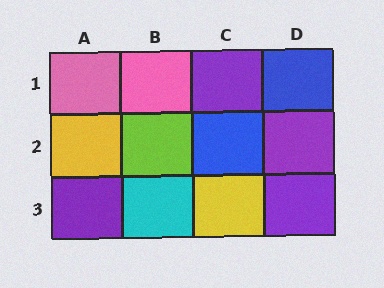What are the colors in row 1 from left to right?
Pink, pink, purple, blue.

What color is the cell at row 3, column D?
Purple.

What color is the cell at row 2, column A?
Yellow.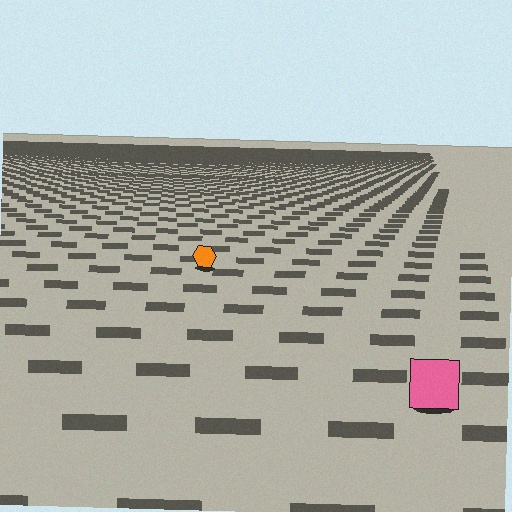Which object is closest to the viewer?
The pink square is closest. The texture marks near it are larger and more spread out.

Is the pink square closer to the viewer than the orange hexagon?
Yes. The pink square is closer — you can tell from the texture gradient: the ground texture is coarser near it.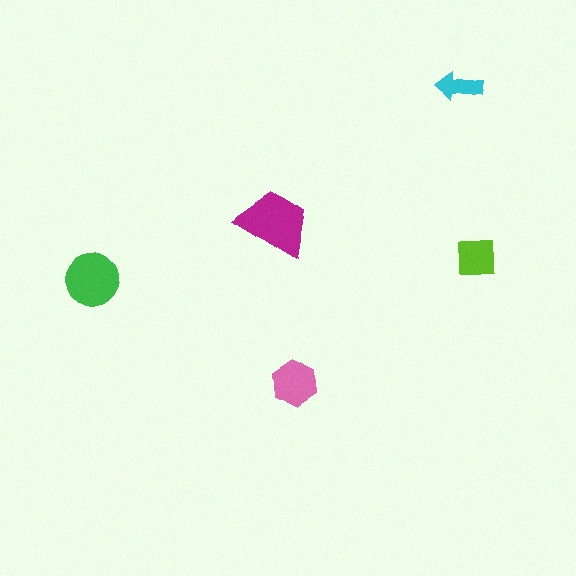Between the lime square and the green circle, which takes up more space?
The green circle.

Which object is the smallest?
The cyan arrow.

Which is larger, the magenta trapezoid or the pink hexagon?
The magenta trapezoid.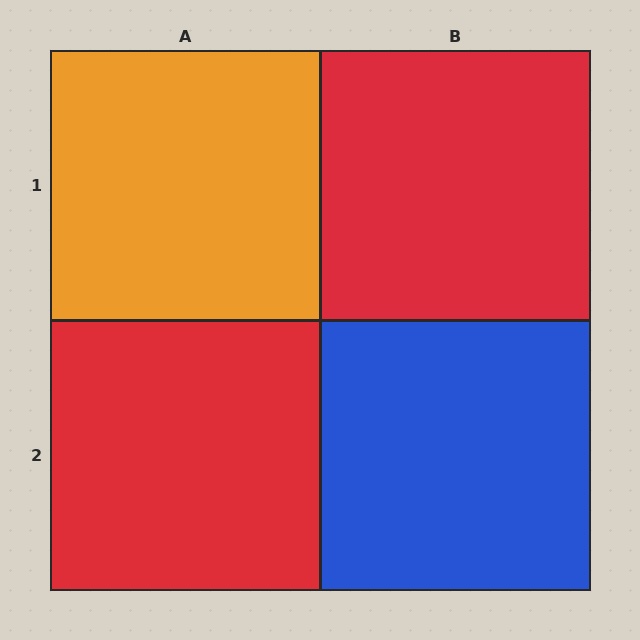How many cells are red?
2 cells are red.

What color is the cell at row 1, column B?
Red.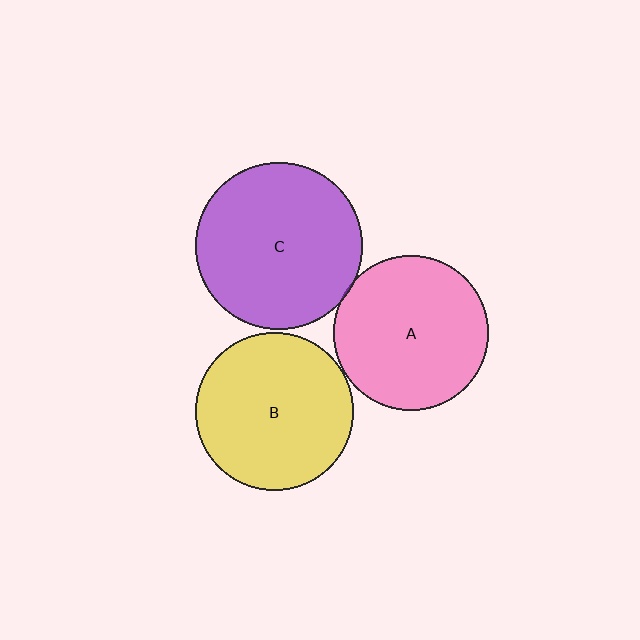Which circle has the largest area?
Circle C (purple).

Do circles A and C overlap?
Yes.